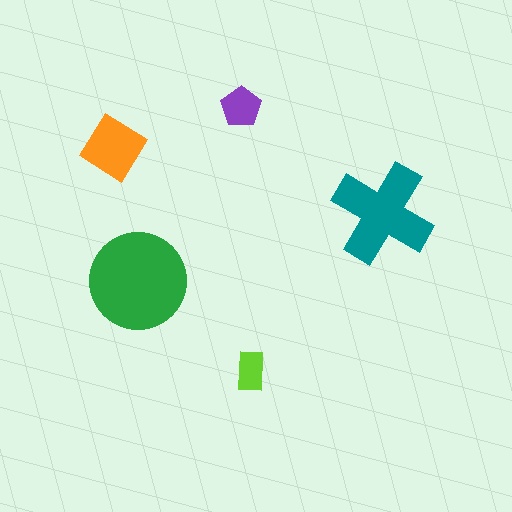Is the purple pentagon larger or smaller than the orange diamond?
Smaller.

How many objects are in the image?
There are 5 objects in the image.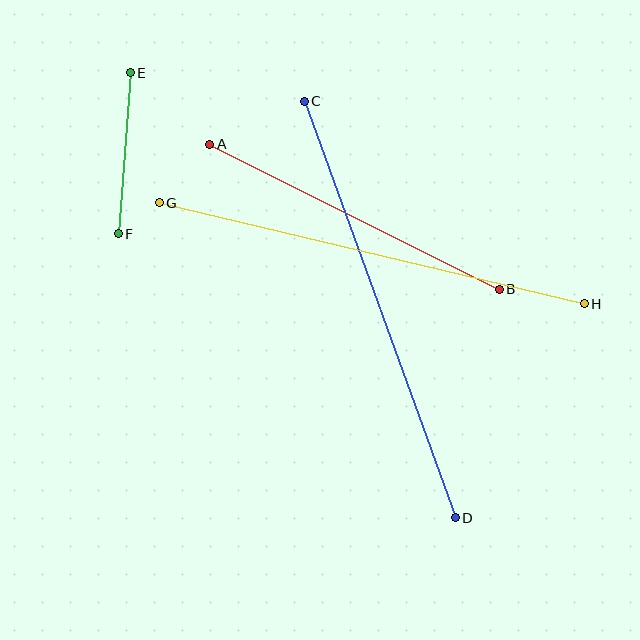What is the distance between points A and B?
The distance is approximately 324 pixels.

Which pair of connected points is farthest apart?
Points C and D are farthest apart.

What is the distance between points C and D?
The distance is approximately 443 pixels.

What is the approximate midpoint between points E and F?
The midpoint is at approximately (124, 153) pixels.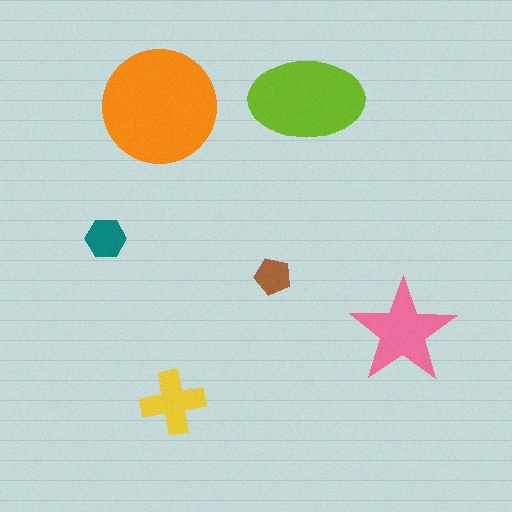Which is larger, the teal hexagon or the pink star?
The pink star.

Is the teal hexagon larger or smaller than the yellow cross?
Smaller.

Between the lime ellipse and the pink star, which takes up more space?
The lime ellipse.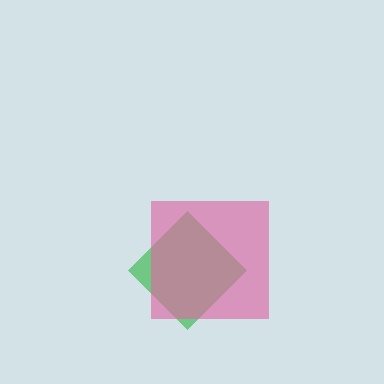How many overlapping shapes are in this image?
There are 2 overlapping shapes in the image.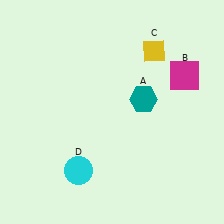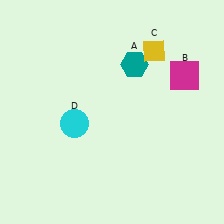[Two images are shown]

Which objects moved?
The objects that moved are: the teal hexagon (A), the cyan circle (D).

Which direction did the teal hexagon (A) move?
The teal hexagon (A) moved up.